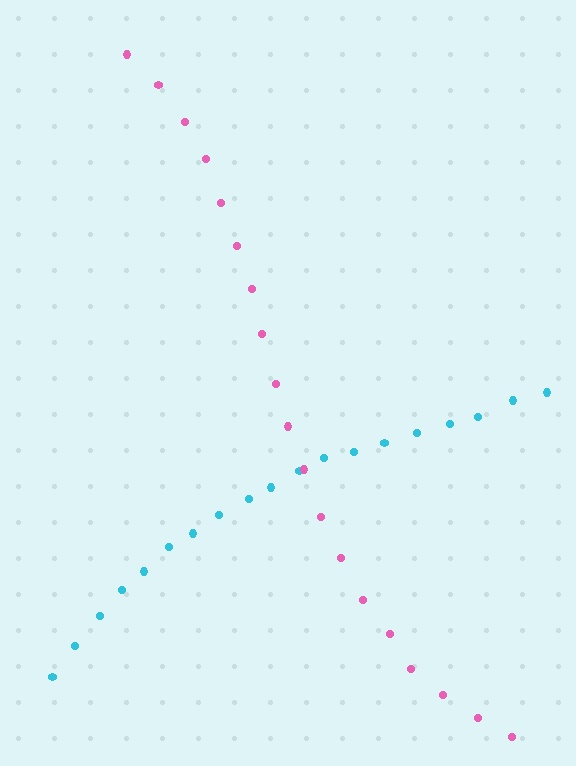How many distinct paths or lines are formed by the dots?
There are 2 distinct paths.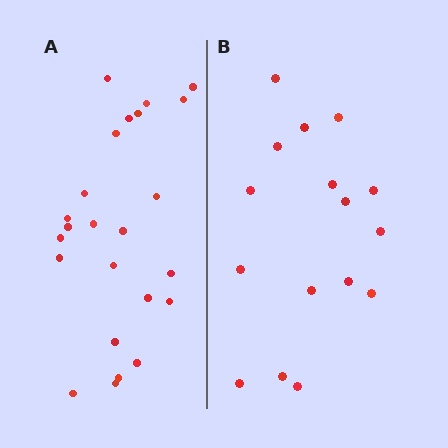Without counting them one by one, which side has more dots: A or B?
Region A (the left region) has more dots.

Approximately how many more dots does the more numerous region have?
Region A has roughly 8 or so more dots than region B.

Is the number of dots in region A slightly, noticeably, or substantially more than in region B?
Region A has substantially more. The ratio is roughly 1.5 to 1.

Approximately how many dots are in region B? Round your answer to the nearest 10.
About 20 dots. (The exact count is 16, which rounds to 20.)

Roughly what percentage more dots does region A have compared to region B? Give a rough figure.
About 50% more.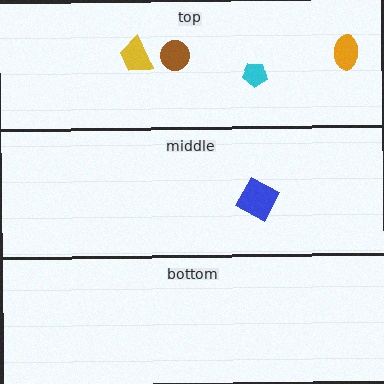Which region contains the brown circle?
The top region.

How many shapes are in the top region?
4.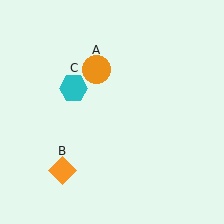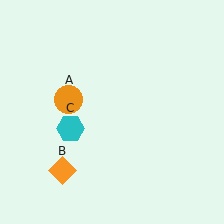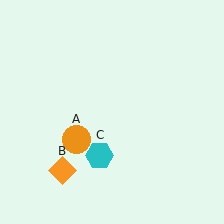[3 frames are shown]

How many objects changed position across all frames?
2 objects changed position: orange circle (object A), cyan hexagon (object C).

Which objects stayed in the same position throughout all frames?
Orange diamond (object B) remained stationary.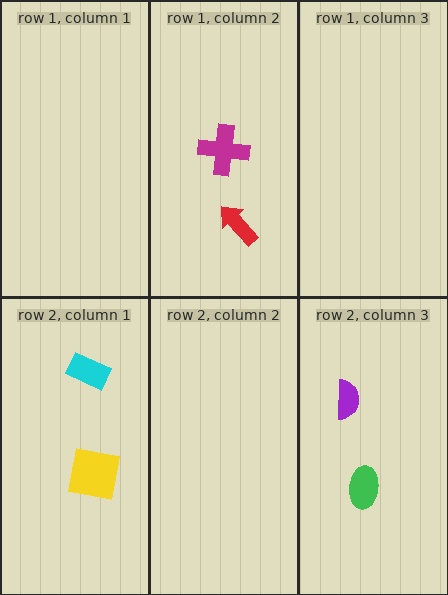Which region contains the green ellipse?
The row 2, column 3 region.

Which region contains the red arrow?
The row 1, column 2 region.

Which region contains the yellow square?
The row 2, column 1 region.